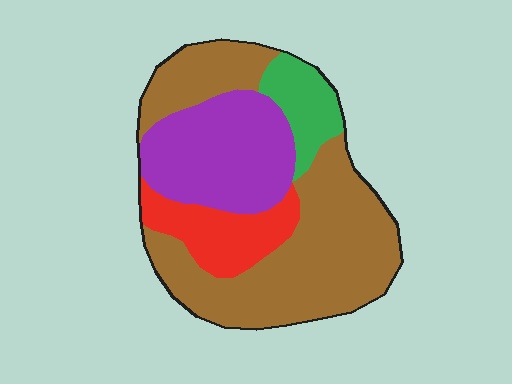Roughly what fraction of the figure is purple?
Purple takes up about one quarter (1/4) of the figure.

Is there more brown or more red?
Brown.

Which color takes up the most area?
Brown, at roughly 50%.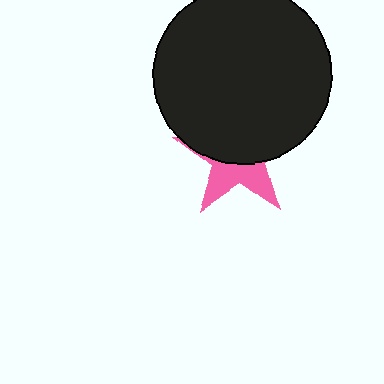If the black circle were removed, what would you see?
You would see the complete pink star.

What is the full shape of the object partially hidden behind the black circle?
The partially hidden object is a pink star.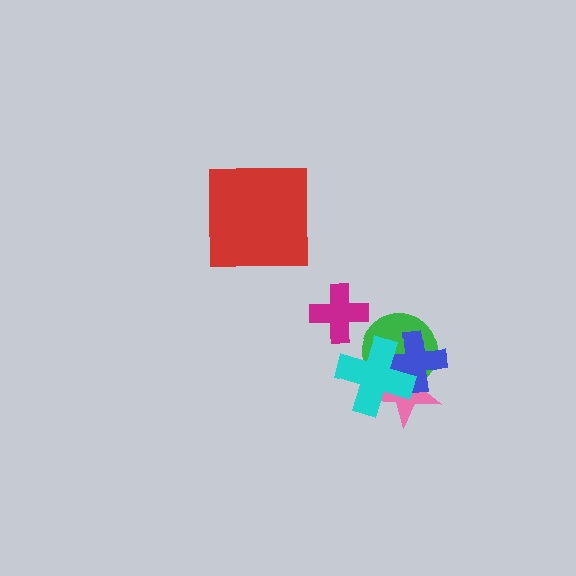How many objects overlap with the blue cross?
3 objects overlap with the blue cross.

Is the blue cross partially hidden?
Yes, it is partially covered by another shape.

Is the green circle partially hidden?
Yes, it is partially covered by another shape.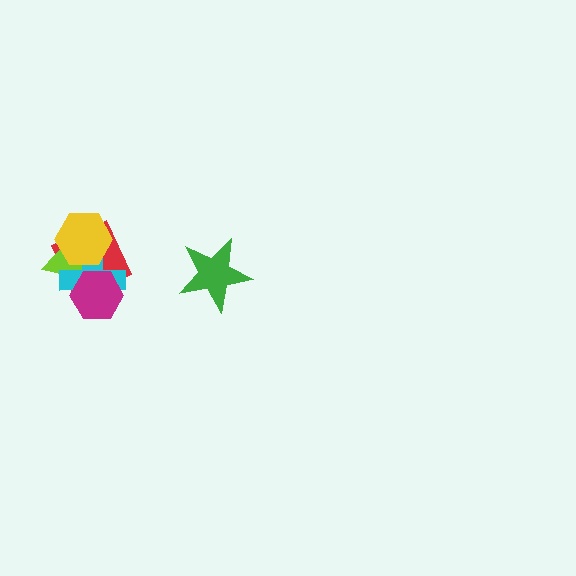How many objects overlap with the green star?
0 objects overlap with the green star.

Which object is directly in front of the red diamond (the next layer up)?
The lime triangle is directly in front of the red diamond.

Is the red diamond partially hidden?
Yes, it is partially covered by another shape.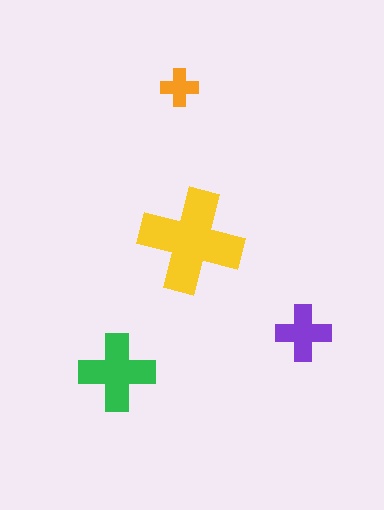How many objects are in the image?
There are 4 objects in the image.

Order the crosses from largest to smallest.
the yellow one, the green one, the purple one, the orange one.